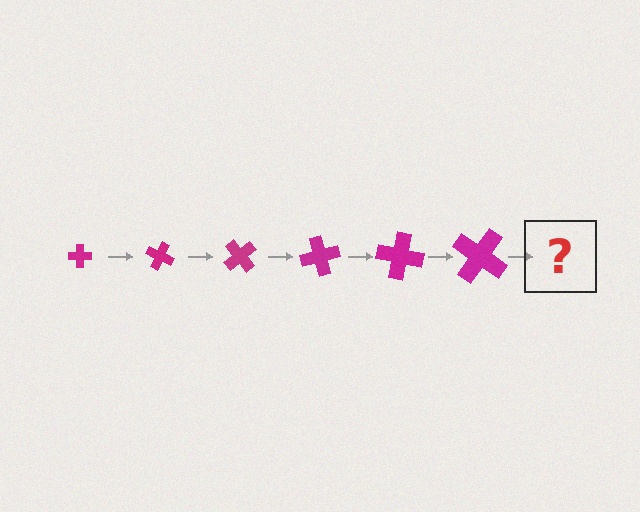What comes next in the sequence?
The next element should be a cross, larger than the previous one and rotated 150 degrees from the start.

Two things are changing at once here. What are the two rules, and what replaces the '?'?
The two rules are that the cross grows larger each step and it rotates 25 degrees each step. The '?' should be a cross, larger than the previous one and rotated 150 degrees from the start.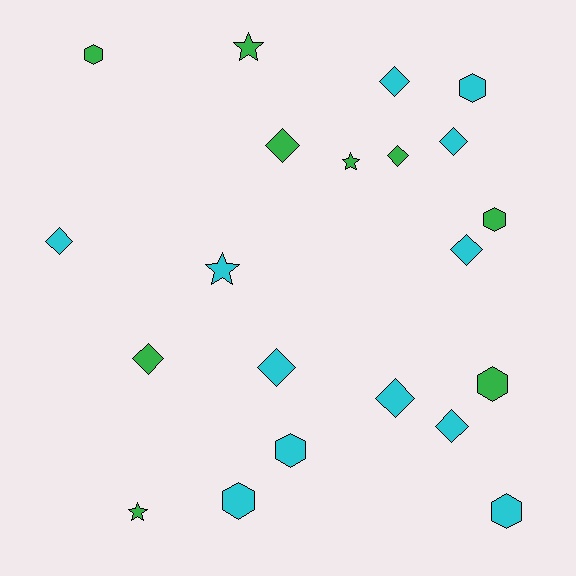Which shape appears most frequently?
Diamond, with 10 objects.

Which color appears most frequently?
Cyan, with 12 objects.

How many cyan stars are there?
There is 1 cyan star.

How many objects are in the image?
There are 21 objects.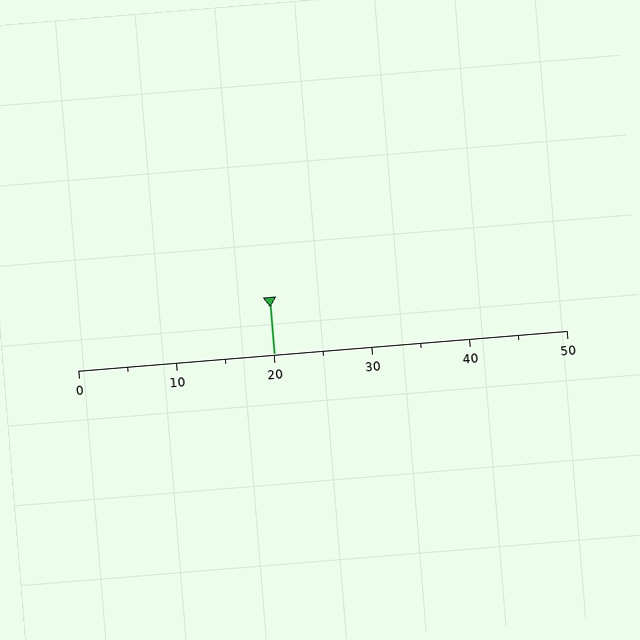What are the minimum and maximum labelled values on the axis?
The axis runs from 0 to 50.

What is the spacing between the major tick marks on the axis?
The major ticks are spaced 10 apart.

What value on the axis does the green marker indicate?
The marker indicates approximately 20.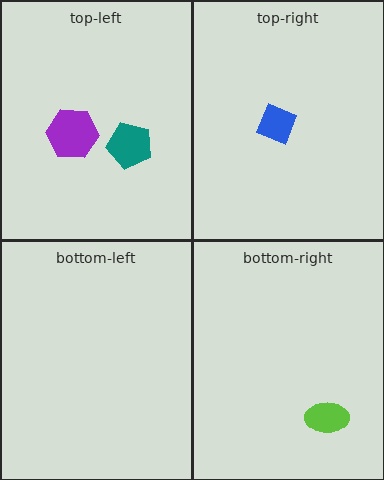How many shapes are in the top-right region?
1.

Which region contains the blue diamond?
The top-right region.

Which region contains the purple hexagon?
The top-left region.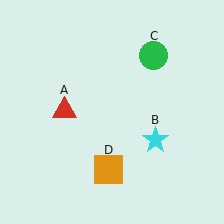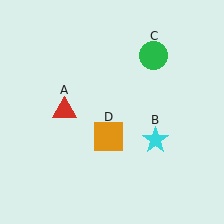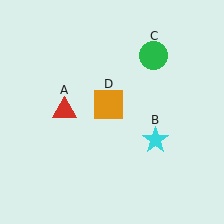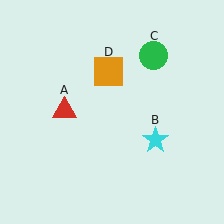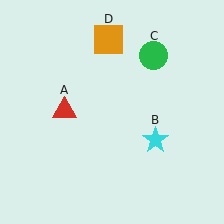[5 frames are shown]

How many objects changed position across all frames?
1 object changed position: orange square (object D).